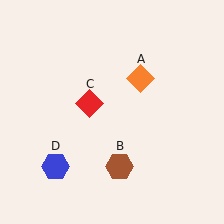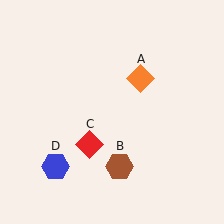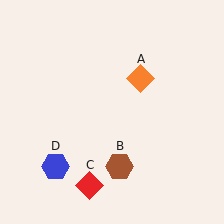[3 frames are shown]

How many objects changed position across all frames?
1 object changed position: red diamond (object C).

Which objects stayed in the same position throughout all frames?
Orange diamond (object A) and brown hexagon (object B) and blue hexagon (object D) remained stationary.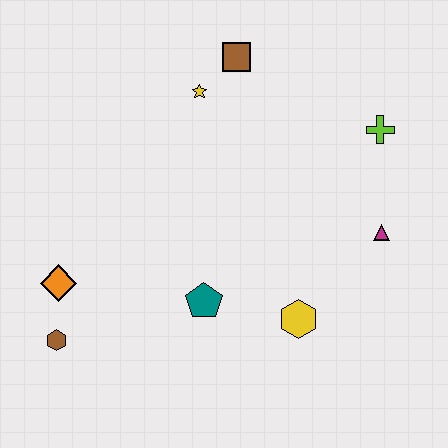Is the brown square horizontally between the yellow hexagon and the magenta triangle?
No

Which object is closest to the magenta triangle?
The lime cross is closest to the magenta triangle.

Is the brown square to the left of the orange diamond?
No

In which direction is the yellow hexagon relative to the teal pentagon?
The yellow hexagon is to the right of the teal pentagon.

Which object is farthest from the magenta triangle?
The brown hexagon is farthest from the magenta triangle.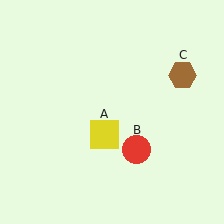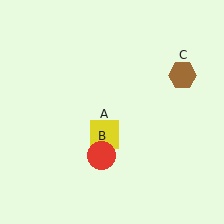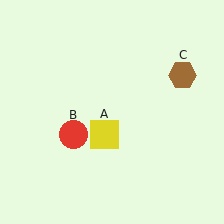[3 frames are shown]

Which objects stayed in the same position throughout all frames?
Yellow square (object A) and brown hexagon (object C) remained stationary.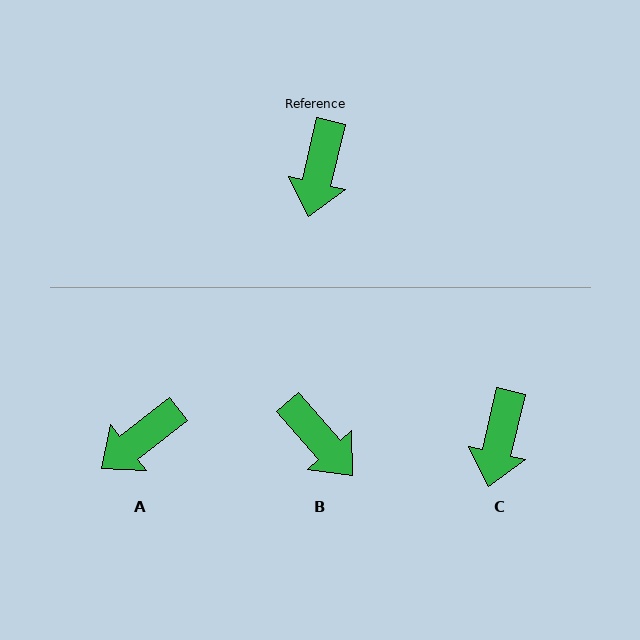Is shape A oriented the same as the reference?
No, it is off by about 39 degrees.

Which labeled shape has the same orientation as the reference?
C.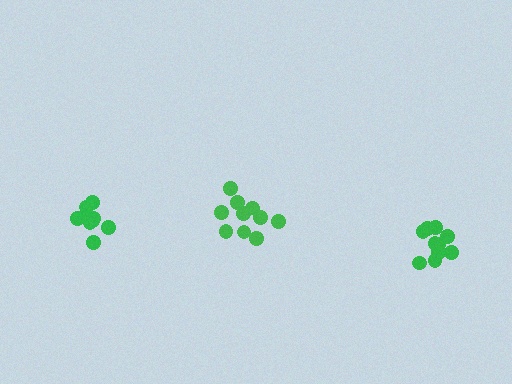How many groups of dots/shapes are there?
There are 3 groups.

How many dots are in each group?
Group 1: 10 dots, Group 2: 11 dots, Group 3: 10 dots (31 total).